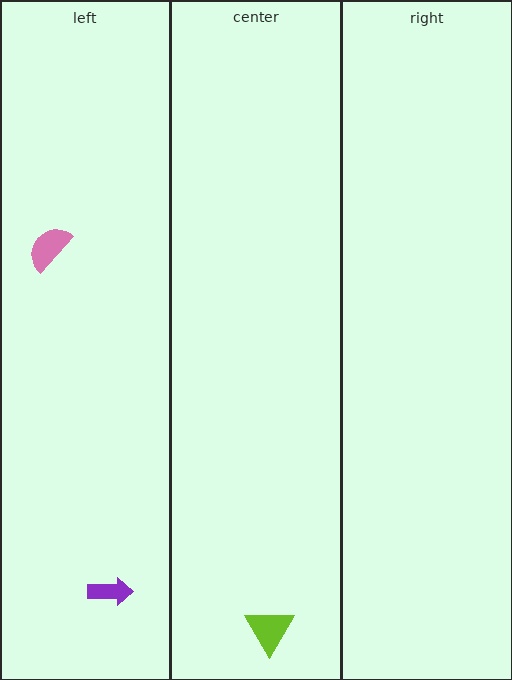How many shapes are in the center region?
1.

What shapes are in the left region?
The purple arrow, the pink semicircle.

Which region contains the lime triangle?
The center region.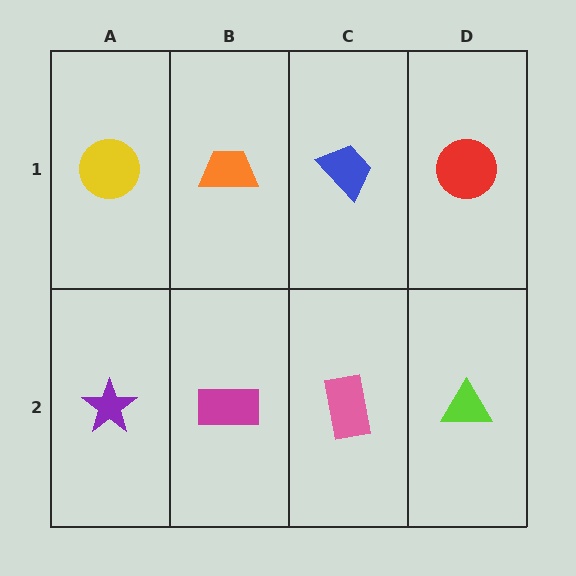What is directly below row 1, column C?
A pink rectangle.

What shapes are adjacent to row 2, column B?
An orange trapezoid (row 1, column B), a purple star (row 2, column A), a pink rectangle (row 2, column C).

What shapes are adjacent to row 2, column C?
A blue trapezoid (row 1, column C), a magenta rectangle (row 2, column B), a lime triangle (row 2, column D).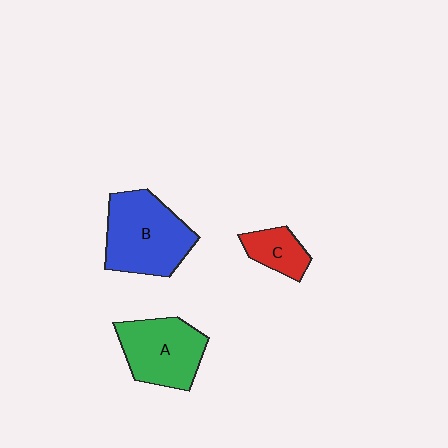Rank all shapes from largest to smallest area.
From largest to smallest: B (blue), A (green), C (red).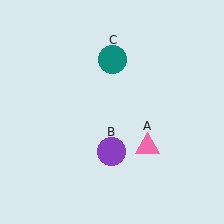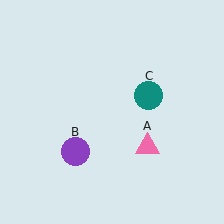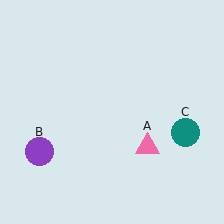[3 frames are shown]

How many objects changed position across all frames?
2 objects changed position: purple circle (object B), teal circle (object C).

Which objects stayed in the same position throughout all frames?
Pink triangle (object A) remained stationary.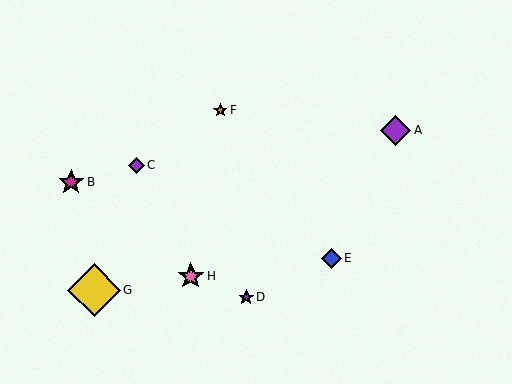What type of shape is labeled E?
Shape E is a blue diamond.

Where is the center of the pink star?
The center of the pink star is at (191, 276).